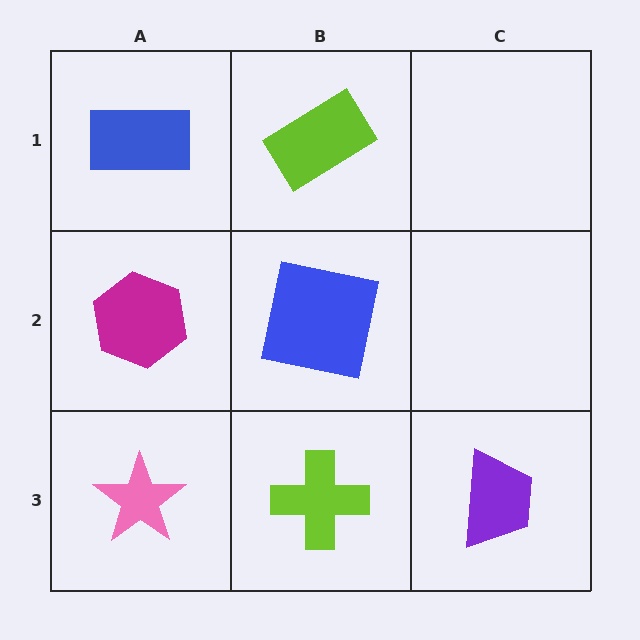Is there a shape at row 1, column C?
No, that cell is empty.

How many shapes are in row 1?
2 shapes.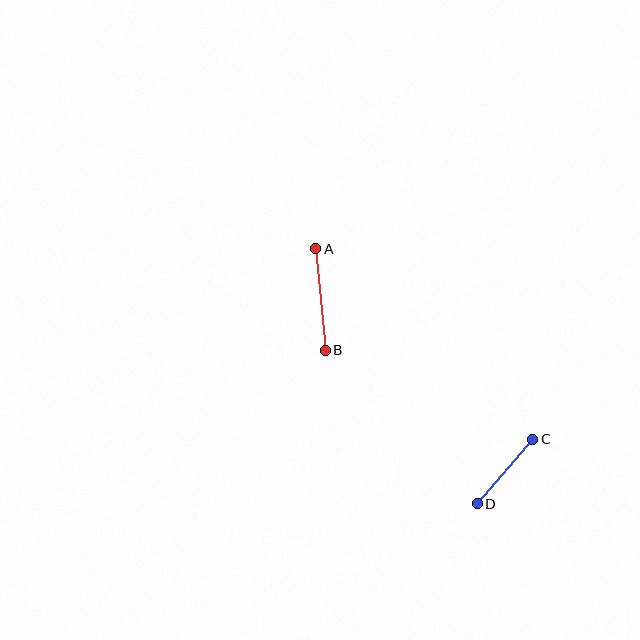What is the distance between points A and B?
The distance is approximately 102 pixels.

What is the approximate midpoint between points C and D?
The midpoint is at approximately (505, 472) pixels.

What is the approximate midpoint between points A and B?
The midpoint is at approximately (321, 300) pixels.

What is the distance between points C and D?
The distance is approximately 85 pixels.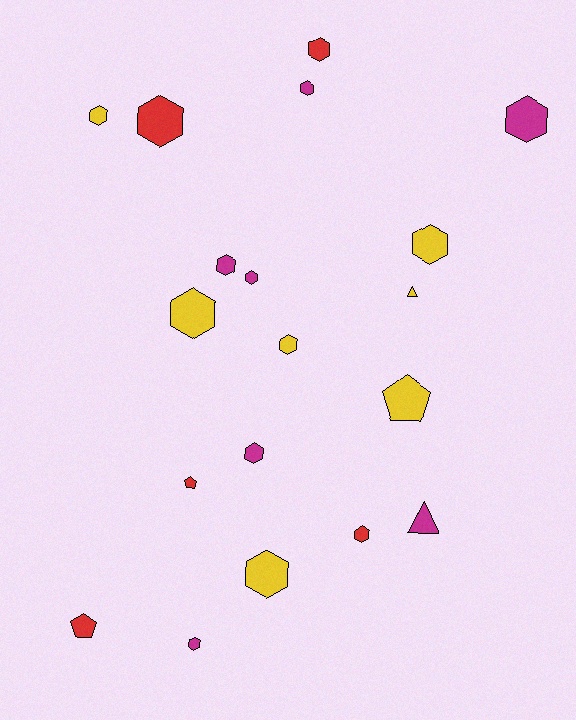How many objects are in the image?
There are 19 objects.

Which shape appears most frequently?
Hexagon, with 14 objects.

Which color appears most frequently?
Yellow, with 7 objects.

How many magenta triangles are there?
There is 1 magenta triangle.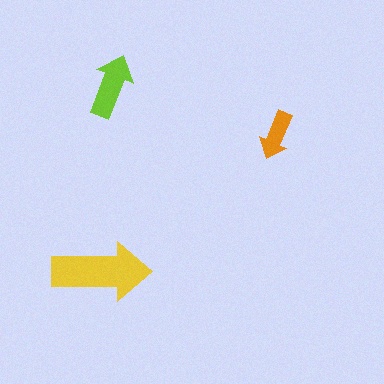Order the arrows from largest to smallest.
the yellow one, the lime one, the orange one.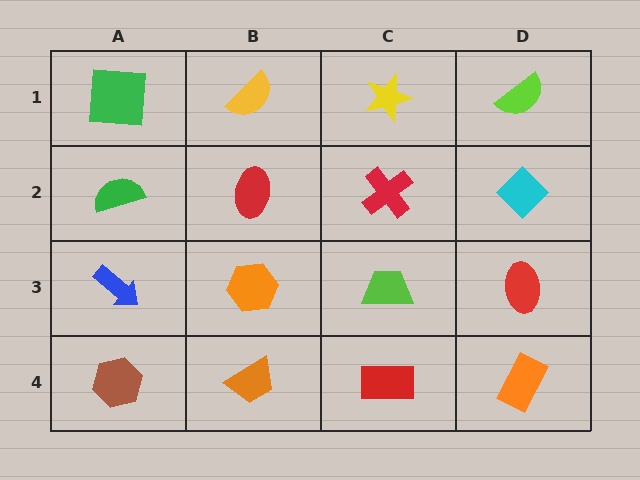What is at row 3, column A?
A blue arrow.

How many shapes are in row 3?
4 shapes.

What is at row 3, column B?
An orange hexagon.